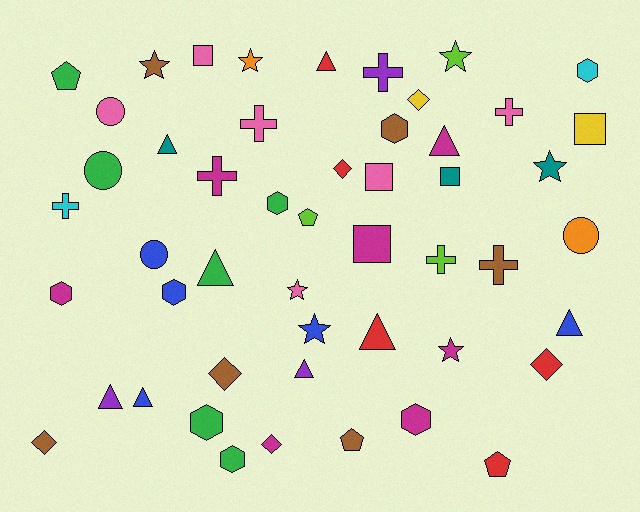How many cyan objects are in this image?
There are 2 cyan objects.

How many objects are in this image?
There are 50 objects.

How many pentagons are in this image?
There are 4 pentagons.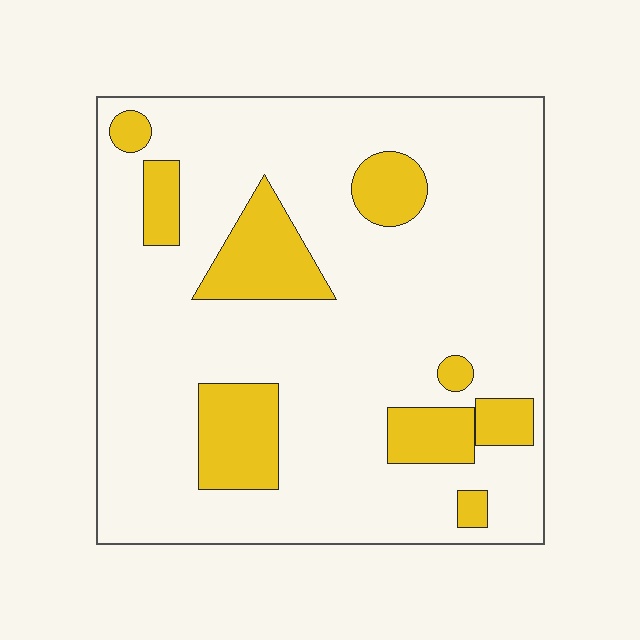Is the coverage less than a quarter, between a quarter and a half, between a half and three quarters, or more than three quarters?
Less than a quarter.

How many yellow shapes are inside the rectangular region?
9.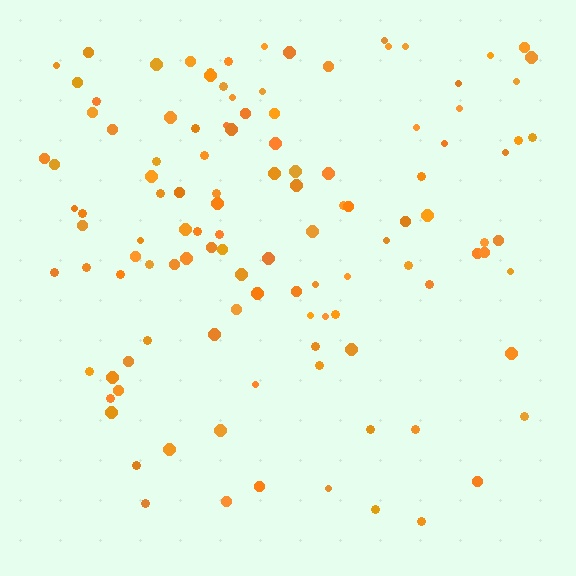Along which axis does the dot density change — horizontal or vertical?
Vertical.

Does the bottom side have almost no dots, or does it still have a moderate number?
Still a moderate number, just noticeably fewer than the top.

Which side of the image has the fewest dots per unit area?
The bottom.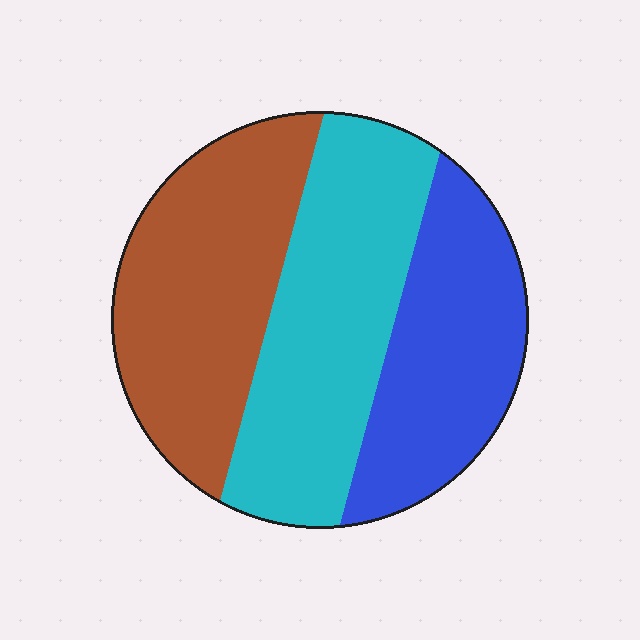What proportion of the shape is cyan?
Cyan covers around 35% of the shape.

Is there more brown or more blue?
Brown.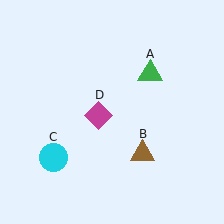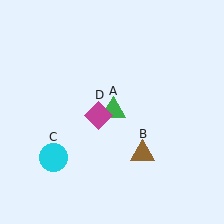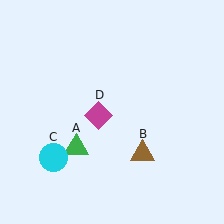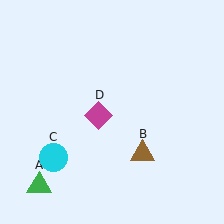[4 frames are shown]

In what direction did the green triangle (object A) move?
The green triangle (object A) moved down and to the left.